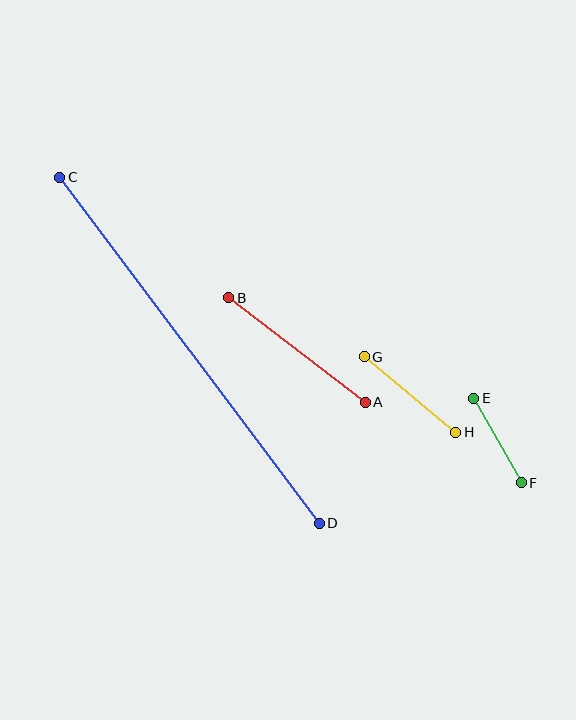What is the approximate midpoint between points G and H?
The midpoint is at approximately (410, 394) pixels.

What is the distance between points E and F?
The distance is approximately 97 pixels.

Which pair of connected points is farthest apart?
Points C and D are farthest apart.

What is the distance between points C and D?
The distance is approximately 433 pixels.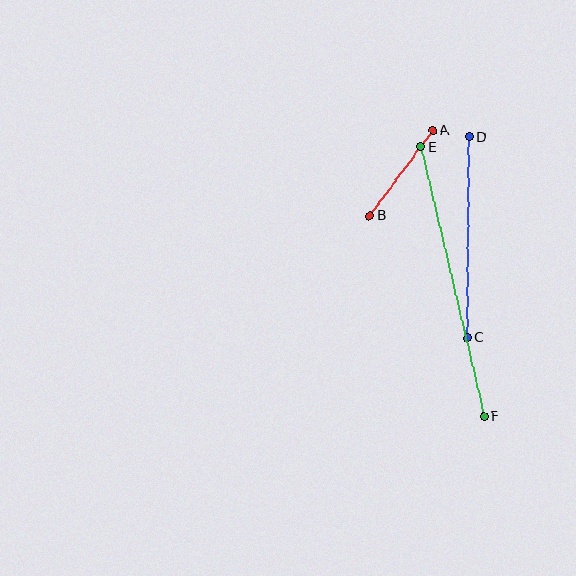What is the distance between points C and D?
The distance is approximately 201 pixels.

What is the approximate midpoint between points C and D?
The midpoint is at approximately (468, 238) pixels.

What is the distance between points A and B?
The distance is approximately 106 pixels.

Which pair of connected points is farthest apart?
Points E and F are farthest apart.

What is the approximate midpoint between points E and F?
The midpoint is at approximately (453, 282) pixels.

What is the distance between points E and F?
The distance is approximately 277 pixels.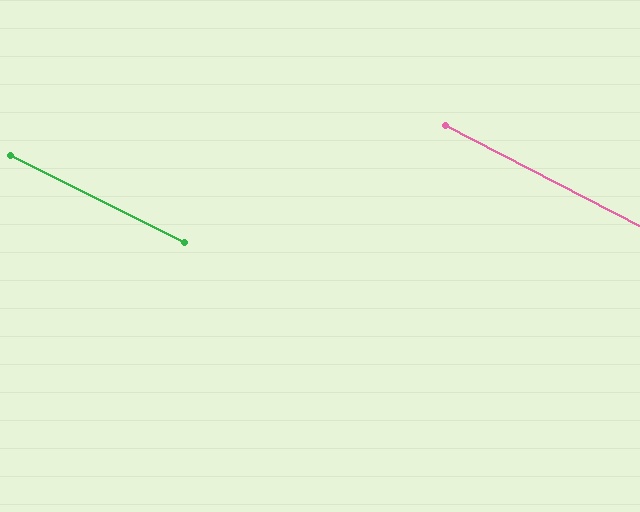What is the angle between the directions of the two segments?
Approximately 1 degree.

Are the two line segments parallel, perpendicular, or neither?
Parallel — their directions differ by only 1.0°.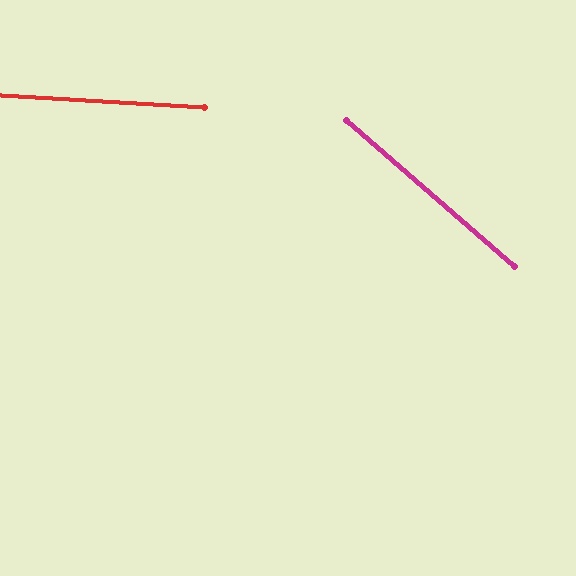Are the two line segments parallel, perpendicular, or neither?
Neither parallel nor perpendicular — they differ by about 38°.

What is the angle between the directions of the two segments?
Approximately 38 degrees.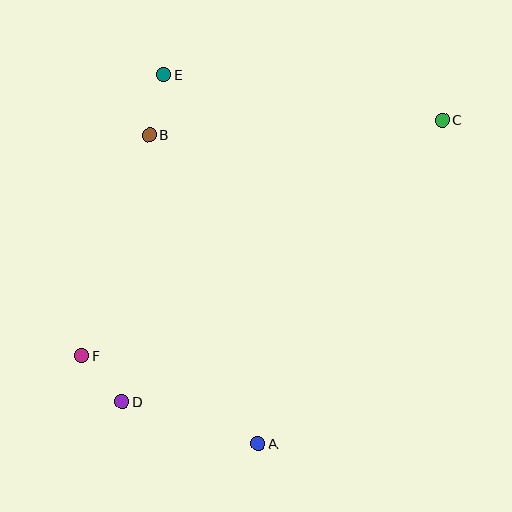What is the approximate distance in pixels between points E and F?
The distance between E and F is approximately 292 pixels.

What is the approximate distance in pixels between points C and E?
The distance between C and E is approximately 282 pixels.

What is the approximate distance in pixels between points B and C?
The distance between B and C is approximately 293 pixels.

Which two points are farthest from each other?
Points C and F are farthest from each other.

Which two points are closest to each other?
Points D and F are closest to each other.